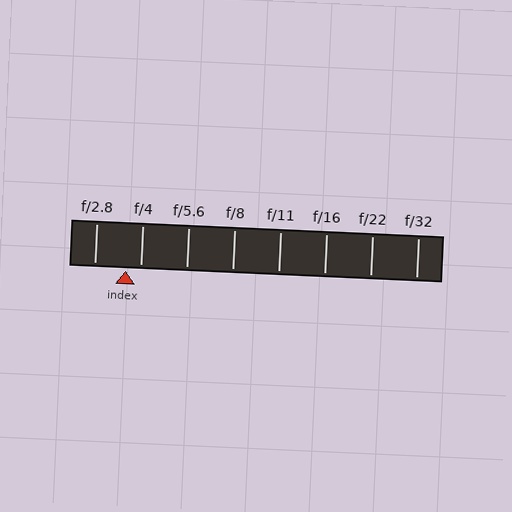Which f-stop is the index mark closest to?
The index mark is closest to f/4.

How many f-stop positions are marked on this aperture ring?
There are 8 f-stop positions marked.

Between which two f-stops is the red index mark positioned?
The index mark is between f/2.8 and f/4.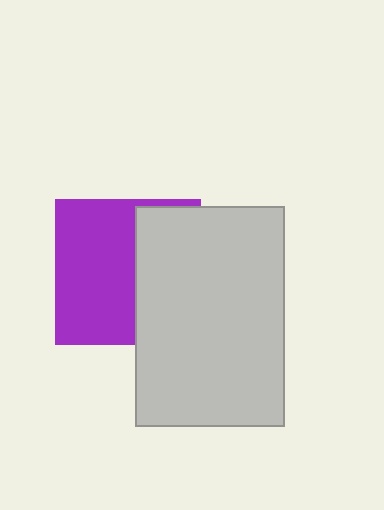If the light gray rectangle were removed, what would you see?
You would see the complete purple square.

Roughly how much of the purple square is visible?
About half of it is visible (roughly 57%).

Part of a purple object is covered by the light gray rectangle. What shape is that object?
It is a square.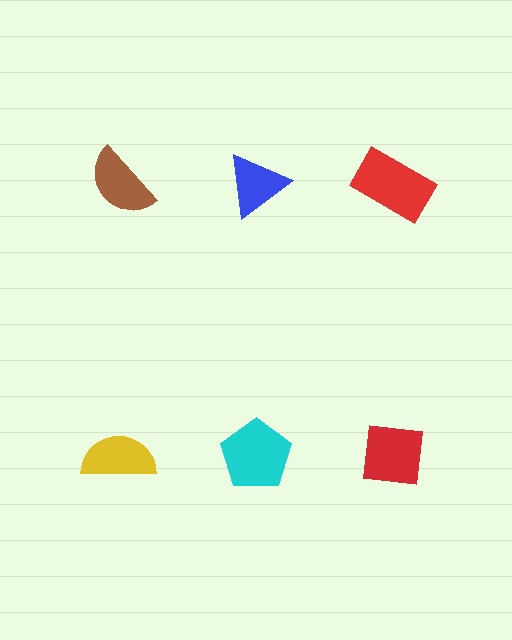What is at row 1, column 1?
A brown semicircle.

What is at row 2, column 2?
A cyan pentagon.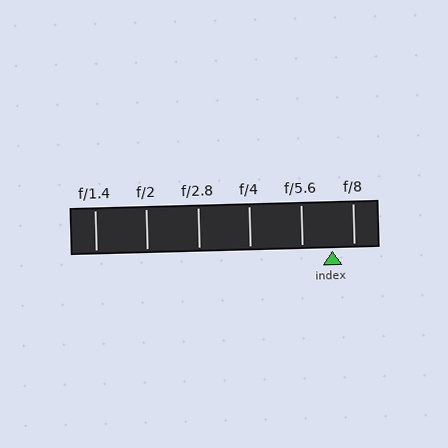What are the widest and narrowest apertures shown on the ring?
The widest aperture shown is f/1.4 and the narrowest is f/8.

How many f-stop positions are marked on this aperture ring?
There are 6 f-stop positions marked.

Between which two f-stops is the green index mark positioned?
The index mark is between f/5.6 and f/8.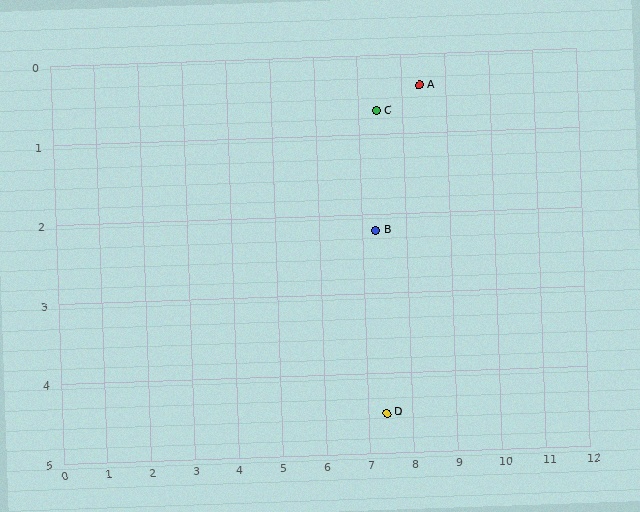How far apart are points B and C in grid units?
Points B and C are about 1.5 grid units apart.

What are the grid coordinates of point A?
Point A is at approximately (8.4, 0.4).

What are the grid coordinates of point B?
Point B is at approximately (7.3, 2.2).